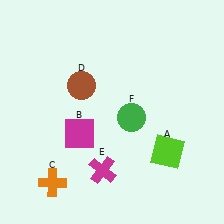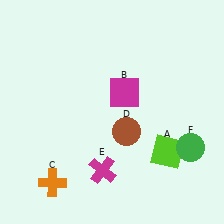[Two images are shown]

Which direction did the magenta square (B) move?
The magenta square (B) moved right.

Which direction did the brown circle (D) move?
The brown circle (D) moved down.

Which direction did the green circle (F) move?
The green circle (F) moved right.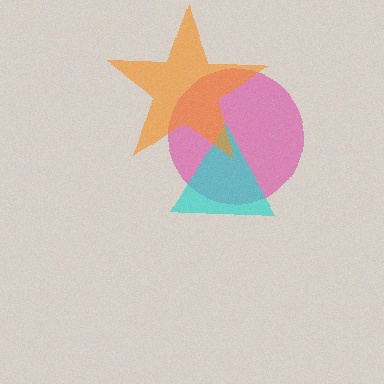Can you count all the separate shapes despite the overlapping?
Yes, there are 3 separate shapes.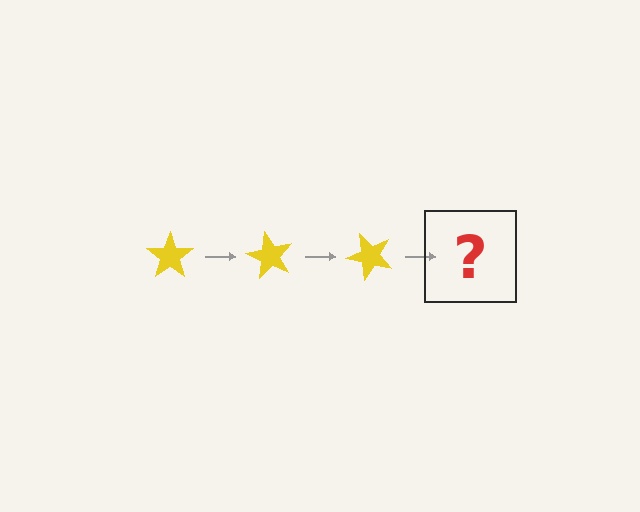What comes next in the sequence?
The next element should be a yellow star rotated 180 degrees.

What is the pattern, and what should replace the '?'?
The pattern is that the star rotates 60 degrees each step. The '?' should be a yellow star rotated 180 degrees.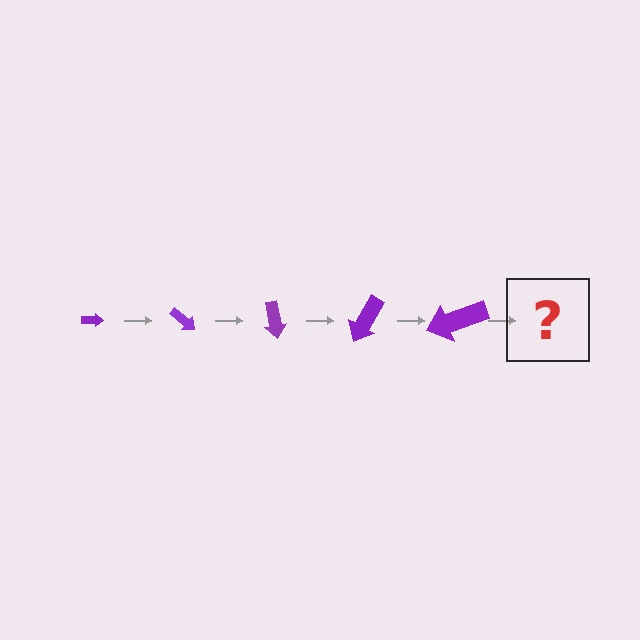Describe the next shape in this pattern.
It should be an arrow, larger than the previous one and rotated 200 degrees from the start.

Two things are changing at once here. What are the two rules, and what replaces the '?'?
The two rules are that the arrow grows larger each step and it rotates 40 degrees each step. The '?' should be an arrow, larger than the previous one and rotated 200 degrees from the start.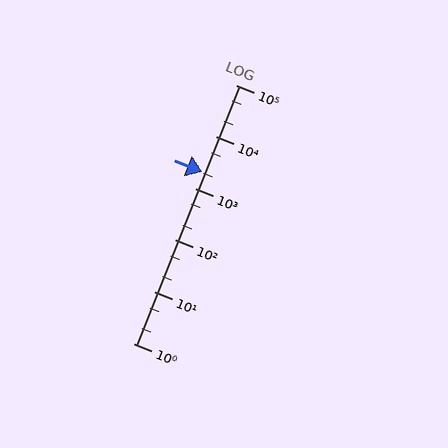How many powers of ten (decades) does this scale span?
The scale spans 5 decades, from 1 to 100000.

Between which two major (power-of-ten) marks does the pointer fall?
The pointer is between 1000 and 10000.